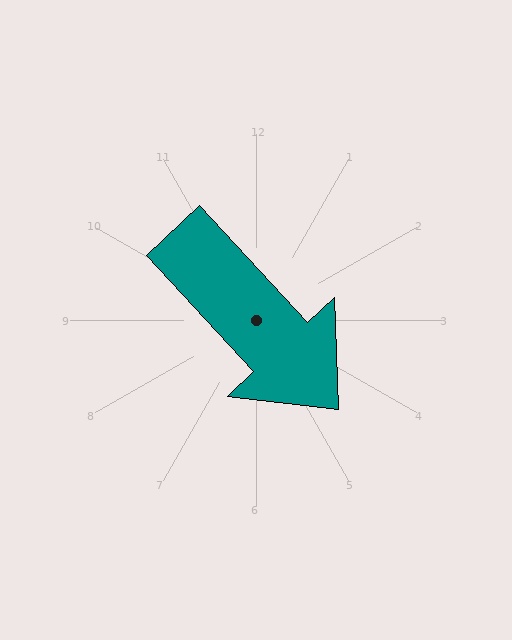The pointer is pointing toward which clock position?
Roughly 5 o'clock.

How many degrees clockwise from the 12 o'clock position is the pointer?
Approximately 137 degrees.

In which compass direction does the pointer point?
Southeast.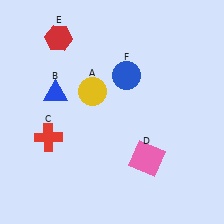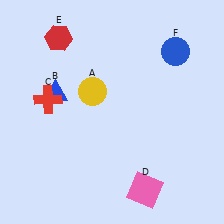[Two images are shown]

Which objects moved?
The objects that moved are: the red cross (C), the pink square (D), the blue circle (F).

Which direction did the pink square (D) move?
The pink square (D) moved down.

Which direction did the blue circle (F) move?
The blue circle (F) moved right.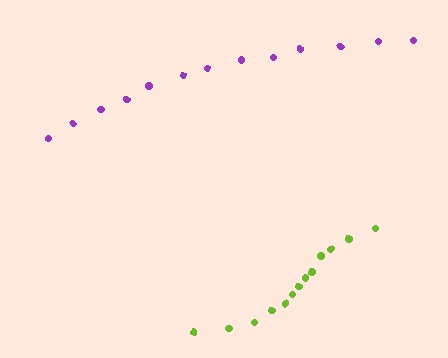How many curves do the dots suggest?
There are 2 distinct paths.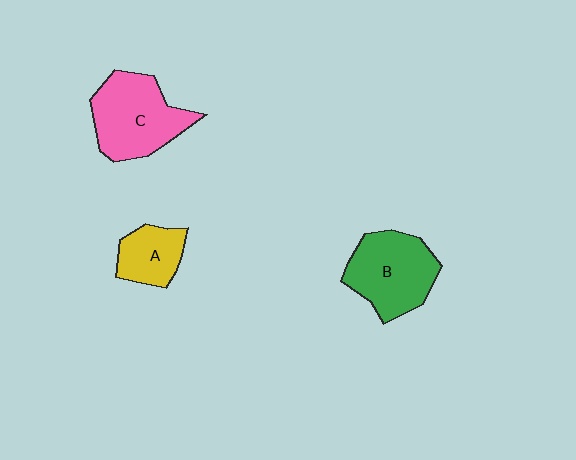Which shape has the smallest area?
Shape A (yellow).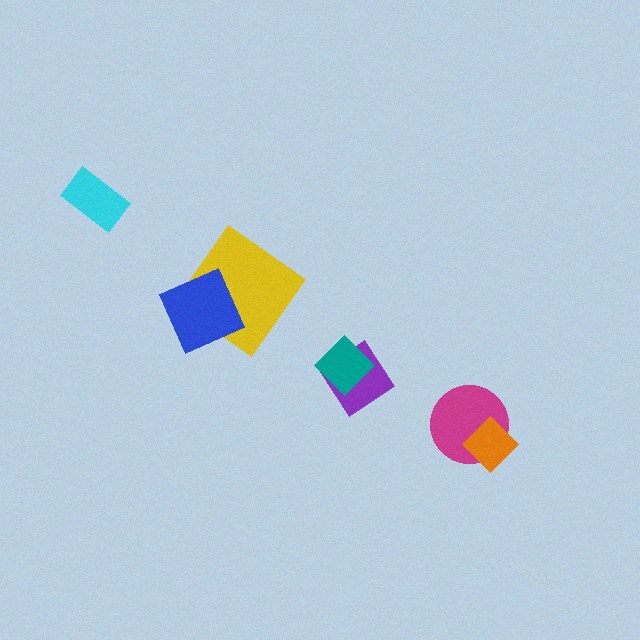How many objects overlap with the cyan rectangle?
0 objects overlap with the cyan rectangle.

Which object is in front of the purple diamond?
The teal diamond is in front of the purple diamond.